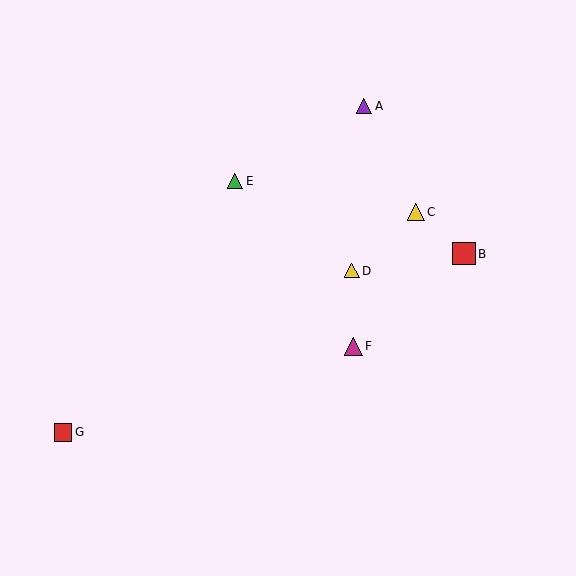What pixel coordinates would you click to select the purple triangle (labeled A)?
Click at (364, 106) to select the purple triangle A.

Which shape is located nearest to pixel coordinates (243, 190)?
The green triangle (labeled E) at (235, 181) is nearest to that location.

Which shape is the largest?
The red square (labeled B) is the largest.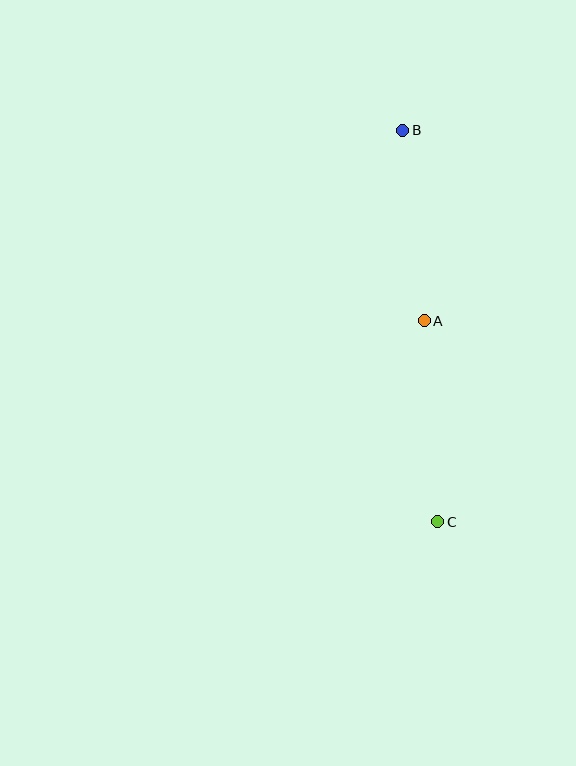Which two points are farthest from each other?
Points B and C are farthest from each other.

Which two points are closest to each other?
Points A and B are closest to each other.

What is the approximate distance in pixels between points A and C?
The distance between A and C is approximately 201 pixels.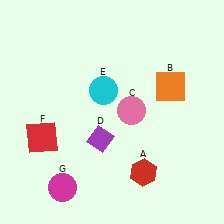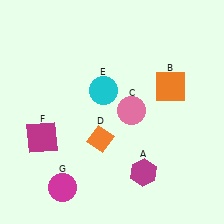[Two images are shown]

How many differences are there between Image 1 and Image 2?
There are 3 differences between the two images.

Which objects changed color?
A changed from red to magenta. D changed from purple to orange. F changed from red to magenta.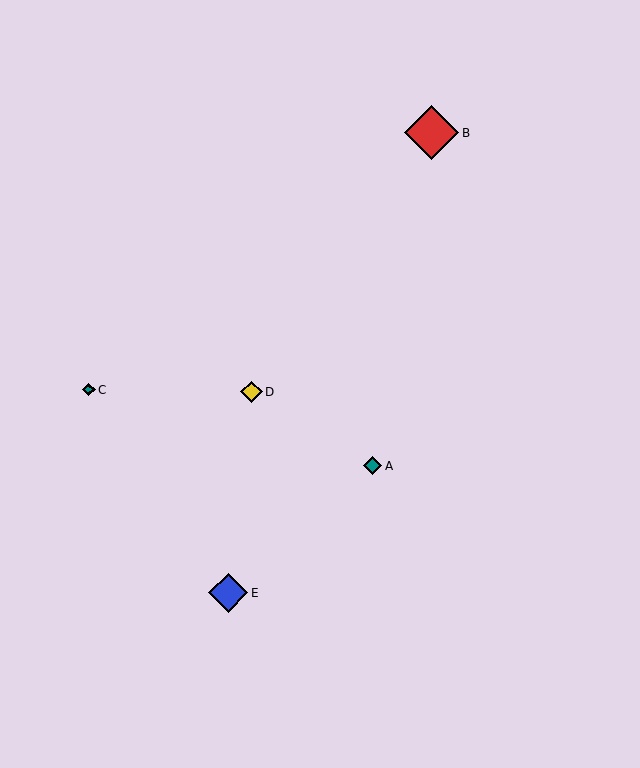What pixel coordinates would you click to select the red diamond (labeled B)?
Click at (432, 133) to select the red diamond B.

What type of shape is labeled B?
Shape B is a red diamond.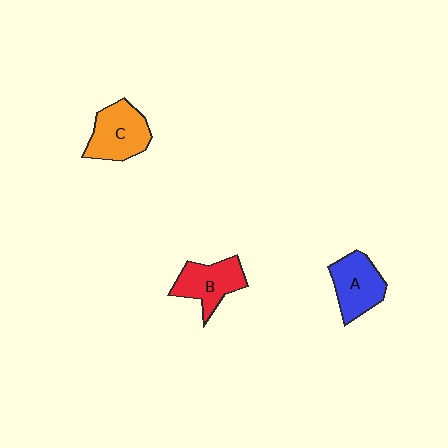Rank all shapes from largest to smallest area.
From largest to smallest: C (orange), A (blue), B (red).